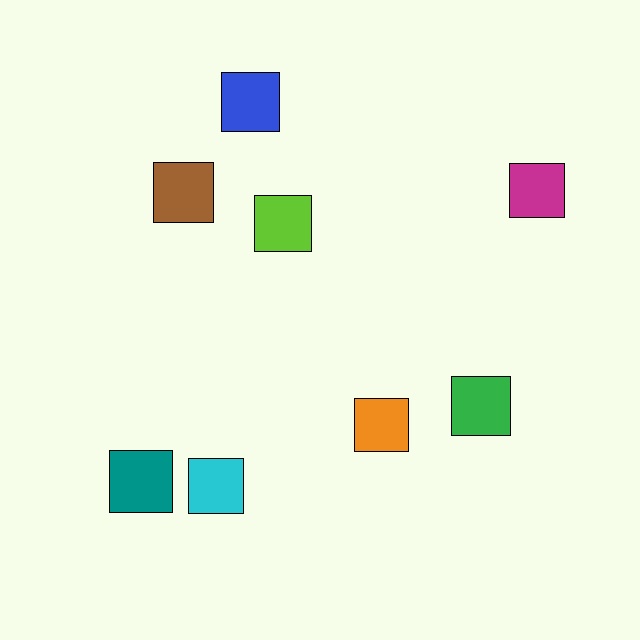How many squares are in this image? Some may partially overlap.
There are 8 squares.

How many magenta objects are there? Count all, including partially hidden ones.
There is 1 magenta object.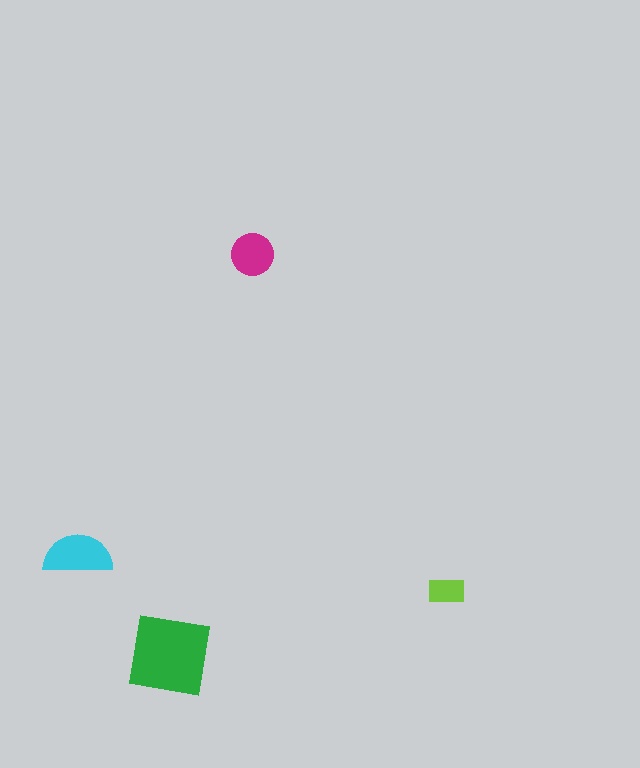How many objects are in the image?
There are 4 objects in the image.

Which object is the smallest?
The lime rectangle.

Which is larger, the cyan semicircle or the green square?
The green square.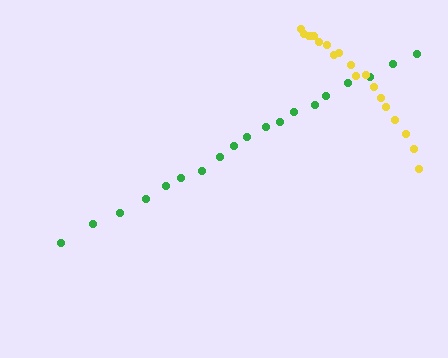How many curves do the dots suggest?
There are 2 distinct paths.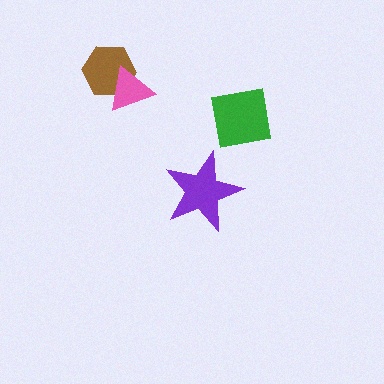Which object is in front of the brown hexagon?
The pink triangle is in front of the brown hexagon.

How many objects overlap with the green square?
0 objects overlap with the green square.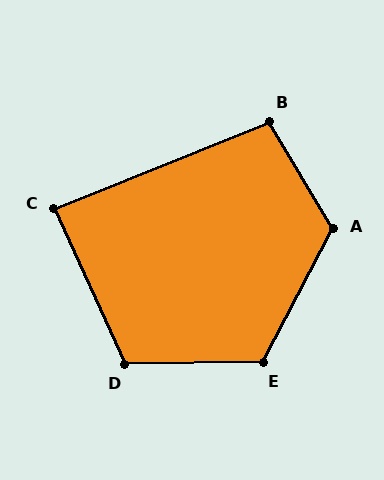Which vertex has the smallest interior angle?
C, at approximately 88 degrees.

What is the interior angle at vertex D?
Approximately 114 degrees (obtuse).